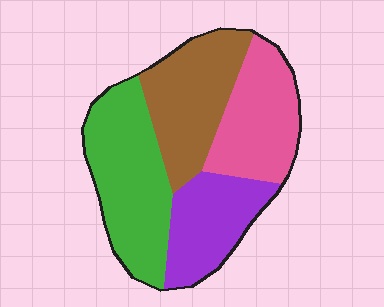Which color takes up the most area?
Green, at roughly 30%.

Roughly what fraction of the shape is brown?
Brown covers about 25% of the shape.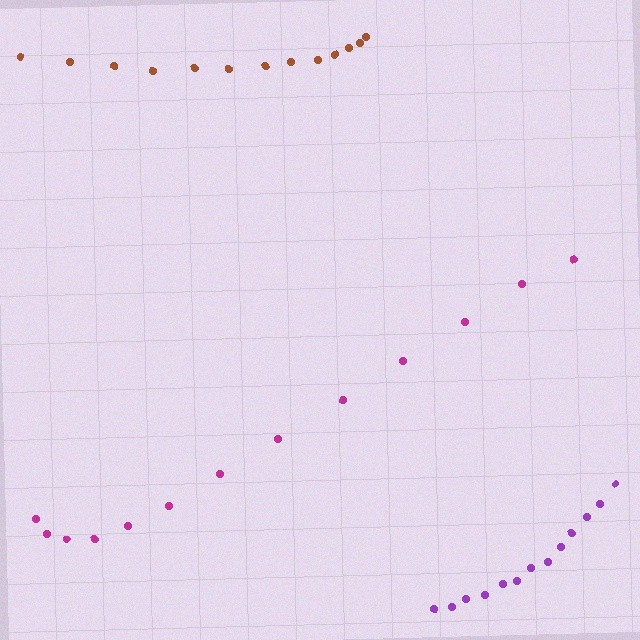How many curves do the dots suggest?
There are 3 distinct paths.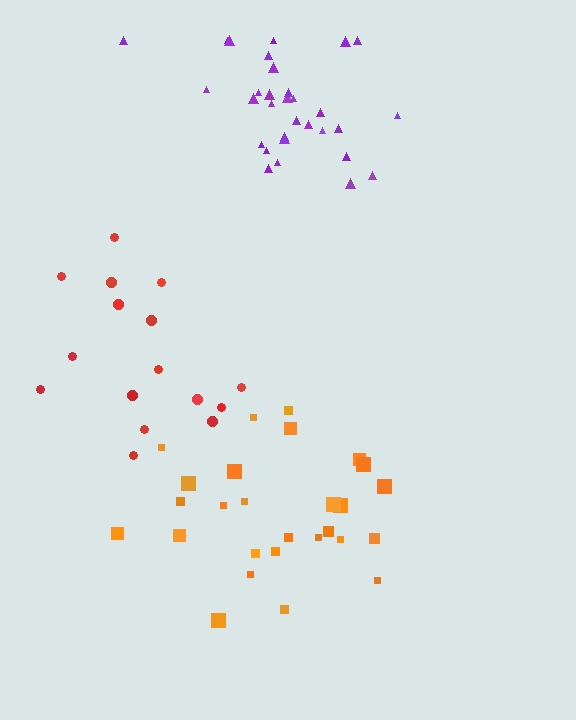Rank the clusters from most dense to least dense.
purple, orange, red.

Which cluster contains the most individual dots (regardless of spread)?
Purple (31).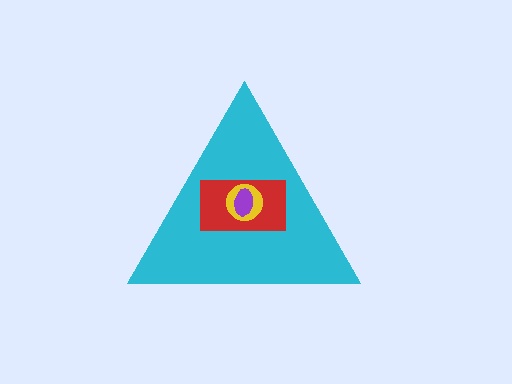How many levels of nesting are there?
4.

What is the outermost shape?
The cyan triangle.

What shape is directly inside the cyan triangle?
The red rectangle.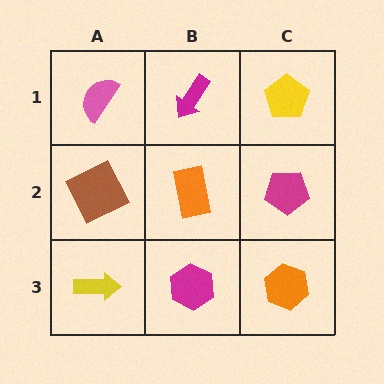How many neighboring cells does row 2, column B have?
4.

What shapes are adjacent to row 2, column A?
A pink semicircle (row 1, column A), a yellow arrow (row 3, column A), an orange rectangle (row 2, column B).